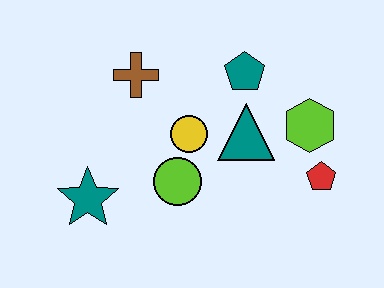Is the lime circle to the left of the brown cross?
No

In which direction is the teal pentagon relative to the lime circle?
The teal pentagon is above the lime circle.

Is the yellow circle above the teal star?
Yes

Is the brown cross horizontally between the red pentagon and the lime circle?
No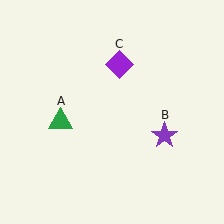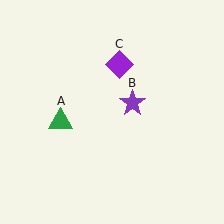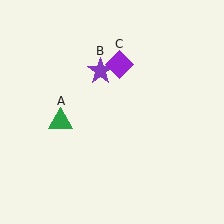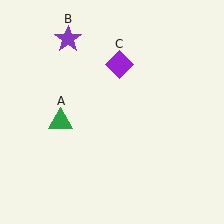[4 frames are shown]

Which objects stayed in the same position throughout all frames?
Green triangle (object A) and purple diamond (object C) remained stationary.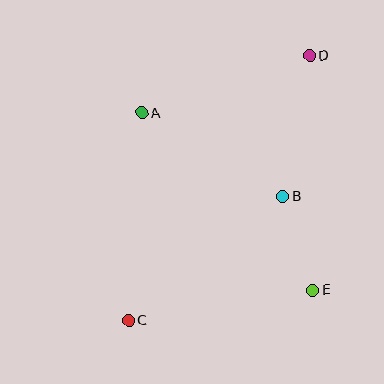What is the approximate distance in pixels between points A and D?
The distance between A and D is approximately 178 pixels.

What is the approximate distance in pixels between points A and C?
The distance between A and C is approximately 208 pixels.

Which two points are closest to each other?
Points B and E are closest to each other.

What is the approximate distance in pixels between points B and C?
The distance between B and C is approximately 198 pixels.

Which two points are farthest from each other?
Points C and D are farthest from each other.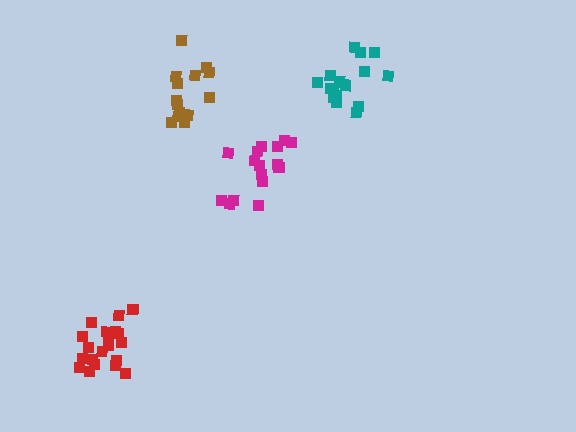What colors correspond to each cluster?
The clusters are colored: teal, red, magenta, brown.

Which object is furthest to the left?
The red cluster is leftmost.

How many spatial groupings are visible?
There are 4 spatial groupings.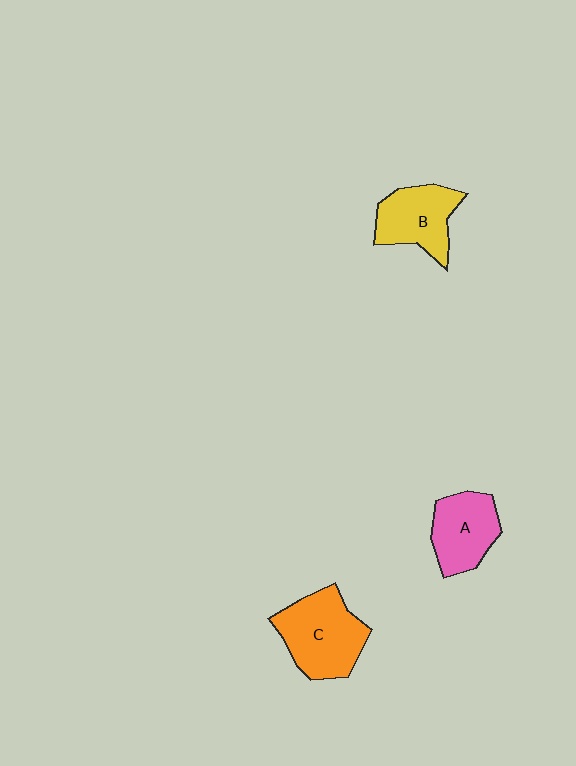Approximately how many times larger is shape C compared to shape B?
Approximately 1.3 times.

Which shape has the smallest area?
Shape A (pink).